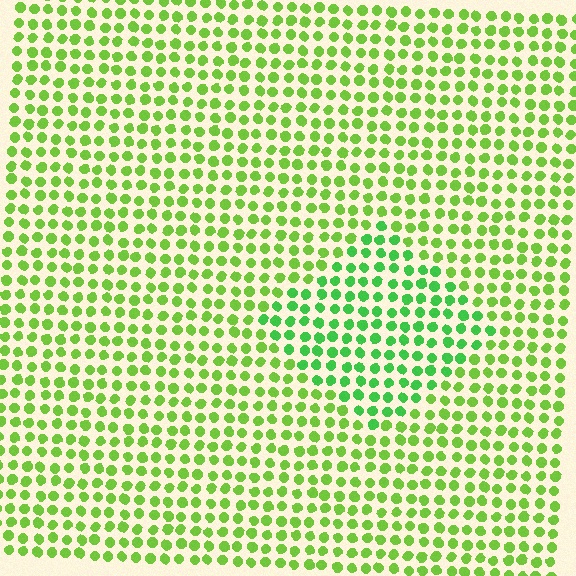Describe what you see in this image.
The image is filled with small lime elements in a uniform arrangement. A diamond-shaped region is visible where the elements are tinted to a slightly different hue, forming a subtle color boundary.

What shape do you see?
I see a diamond.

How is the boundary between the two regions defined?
The boundary is defined purely by a slight shift in hue (about 28 degrees). Spacing, size, and orientation are identical on both sides.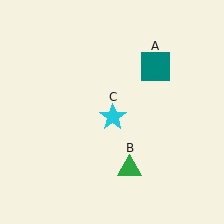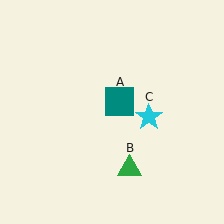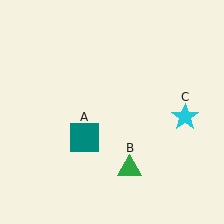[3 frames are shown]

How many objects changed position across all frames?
2 objects changed position: teal square (object A), cyan star (object C).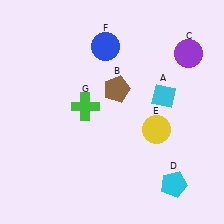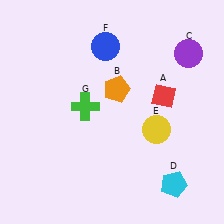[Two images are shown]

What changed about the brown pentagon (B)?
In Image 1, B is brown. In Image 2, it changed to orange.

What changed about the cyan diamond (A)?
In Image 1, A is cyan. In Image 2, it changed to red.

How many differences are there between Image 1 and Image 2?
There are 2 differences between the two images.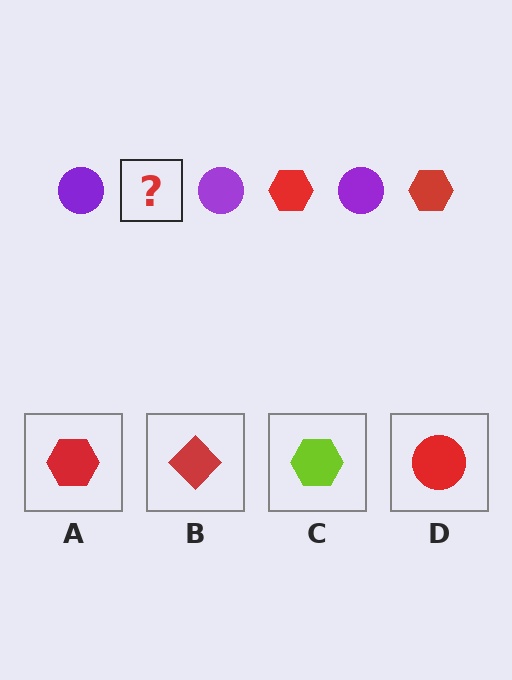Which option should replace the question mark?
Option A.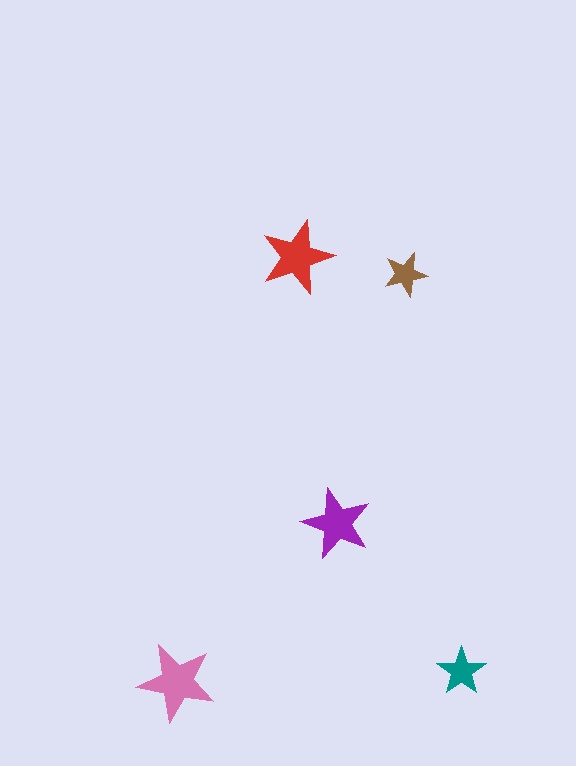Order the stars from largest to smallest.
the pink one, the red one, the purple one, the teal one, the brown one.